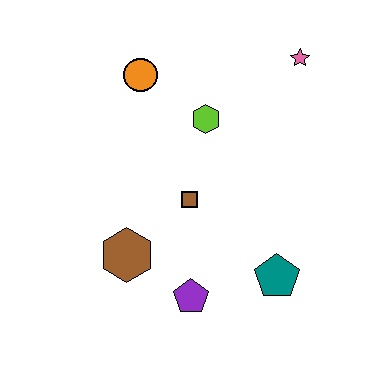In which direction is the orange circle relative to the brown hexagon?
The orange circle is above the brown hexagon.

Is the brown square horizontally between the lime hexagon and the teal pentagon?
No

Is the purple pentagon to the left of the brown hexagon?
No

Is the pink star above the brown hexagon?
Yes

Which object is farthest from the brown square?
The pink star is farthest from the brown square.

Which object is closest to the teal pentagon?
The purple pentagon is closest to the teal pentagon.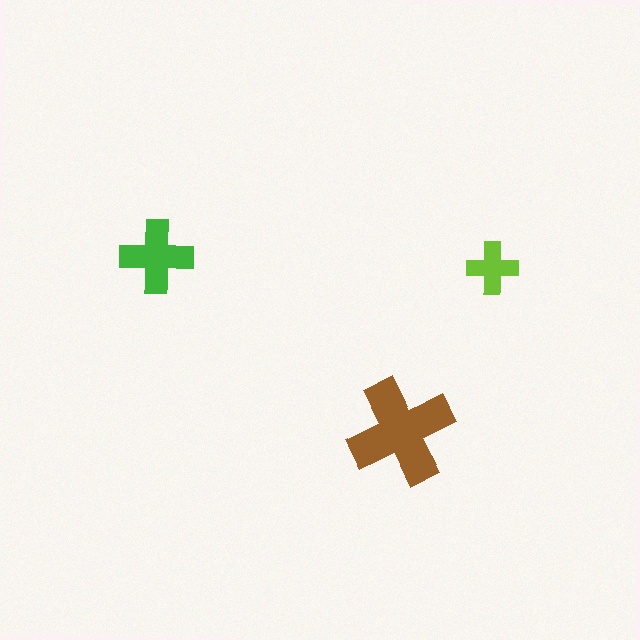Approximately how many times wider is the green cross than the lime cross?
About 1.5 times wider.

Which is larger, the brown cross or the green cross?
The brown one.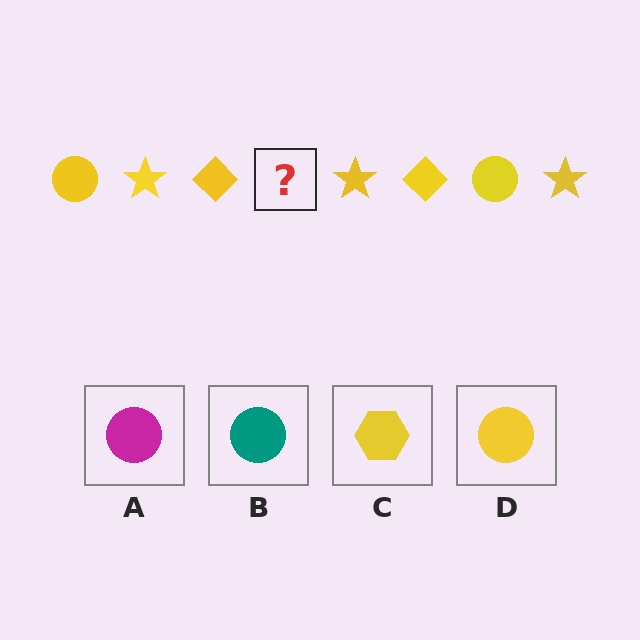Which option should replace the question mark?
Option D.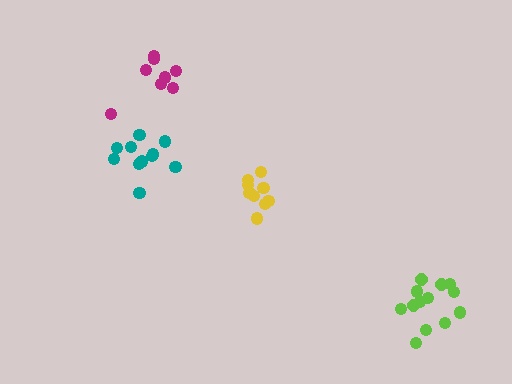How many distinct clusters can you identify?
There are 4 distinct clusters.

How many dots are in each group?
Group 1: 9 dots, Group 2: 8 dots, Group 3: 13 dots, Group 4: 12 dots (42 total).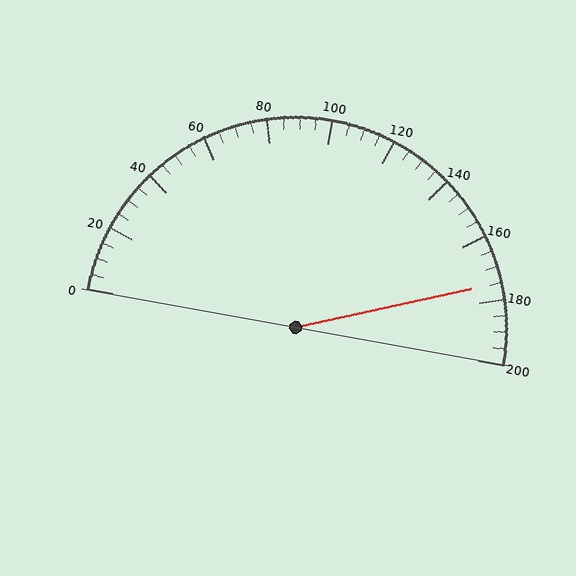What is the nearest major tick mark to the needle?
The nearest major tick mark is 180.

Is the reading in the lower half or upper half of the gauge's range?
The reading is in the upper half of the range (0 to 200).